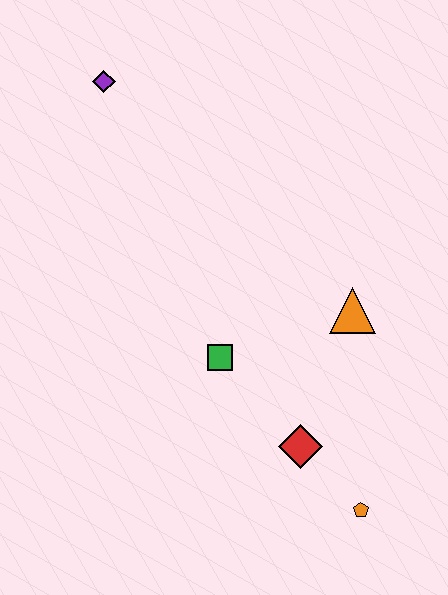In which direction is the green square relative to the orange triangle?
The green square is to the left of the orange triangle.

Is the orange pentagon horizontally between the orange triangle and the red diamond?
No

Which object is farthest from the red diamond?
The purple diamond is farthest from the red diamond.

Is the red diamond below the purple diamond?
Yes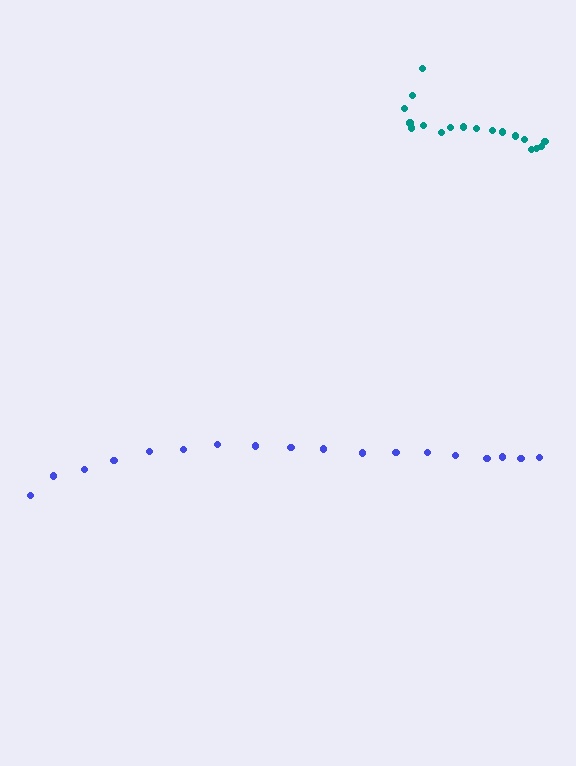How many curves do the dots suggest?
There are 2 distinct paths.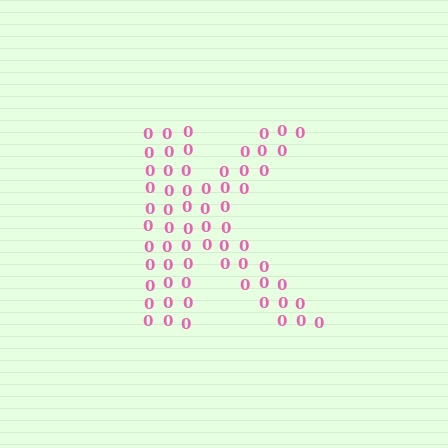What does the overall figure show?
The overall figure shows the letter K.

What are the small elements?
The small elements are digit 0's.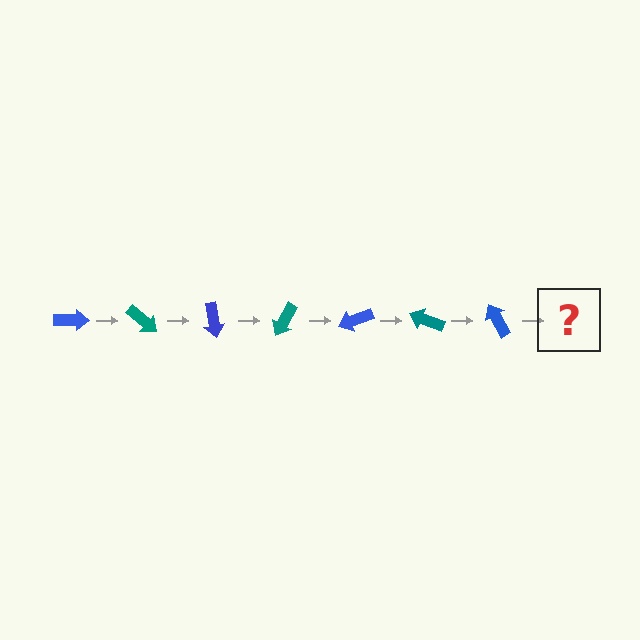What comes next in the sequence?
The next element should be a teal arrow, rotated 280 degrees from the start.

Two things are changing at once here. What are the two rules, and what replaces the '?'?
The two rules are that it rotates 40 degrees each step and the color cycles through blue and teal. The '?' should be a teal arrow, rotated 280 degrees from the start.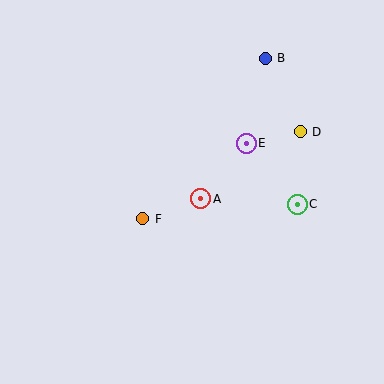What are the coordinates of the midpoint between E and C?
The midpoint between E and C is at (272, 174).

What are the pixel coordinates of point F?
Point F is at (143, 219).